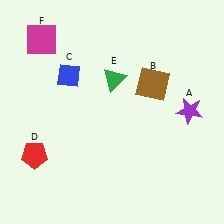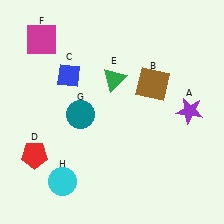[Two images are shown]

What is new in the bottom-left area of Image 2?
A teal circle (G) was added in the bottom-left area of Image 2.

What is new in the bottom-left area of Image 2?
A cyan circle (H) was added in the bottom-left area of Image 2.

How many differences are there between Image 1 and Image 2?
There are 2 differences between the two images.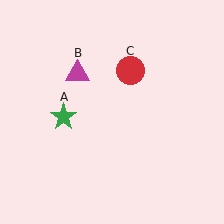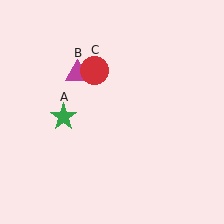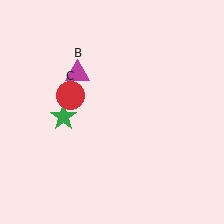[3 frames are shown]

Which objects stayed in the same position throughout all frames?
Green star (object A) and magenta triangle (object B) remained stationary.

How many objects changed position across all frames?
1 object changed position: red circle (object C).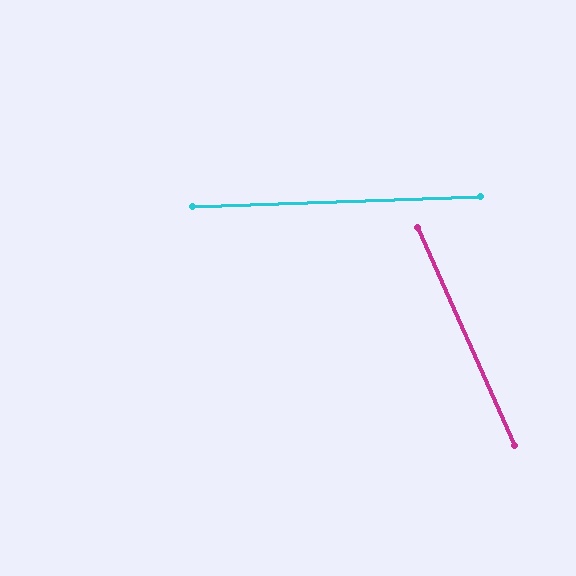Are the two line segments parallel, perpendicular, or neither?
Neither parallel nor perpendicular — they differ by about 68°.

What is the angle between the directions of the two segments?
Approximately 68 degrees.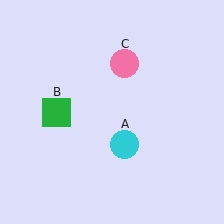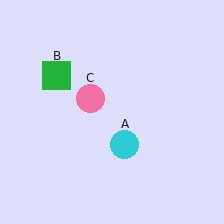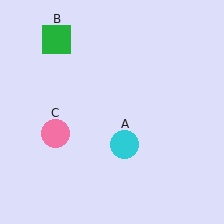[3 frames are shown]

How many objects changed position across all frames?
2 objects changed position: green square (object B), pink circle (object C).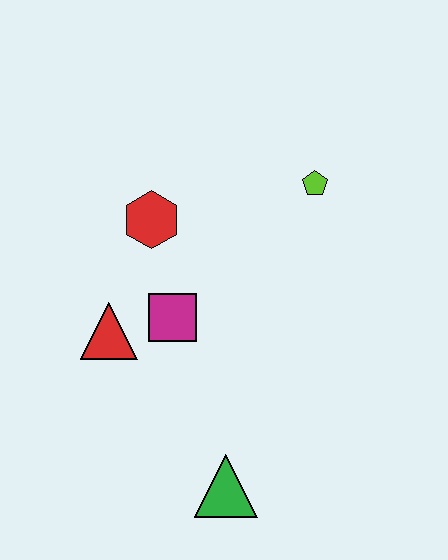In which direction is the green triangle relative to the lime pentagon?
The green triangle is below the lime pentagon.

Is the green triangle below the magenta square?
Yes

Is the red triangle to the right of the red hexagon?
No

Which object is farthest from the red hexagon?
The green triangle is farthest from the red hexagon.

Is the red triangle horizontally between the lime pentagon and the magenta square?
No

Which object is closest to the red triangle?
The magenta square is closest to the red triangle.